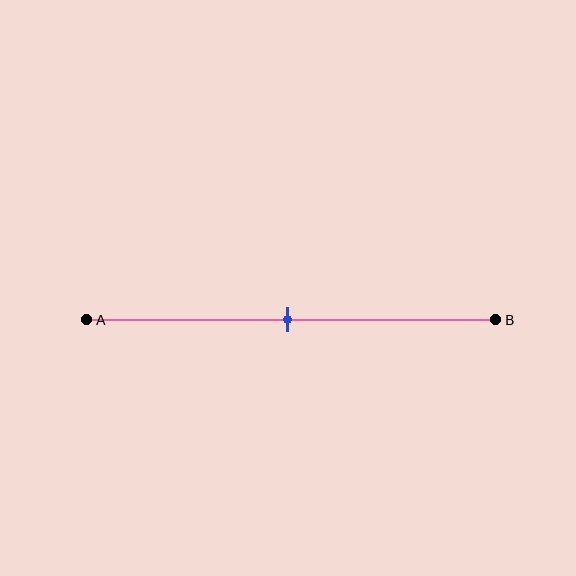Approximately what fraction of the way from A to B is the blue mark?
The blue mark is approximately 50% of the way from A to B.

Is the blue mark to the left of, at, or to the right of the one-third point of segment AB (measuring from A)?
The blue mark is to the right of the one-third point of segment AB.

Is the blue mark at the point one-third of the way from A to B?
No, the mark is at about 50% from A, not at the 33% one-third point.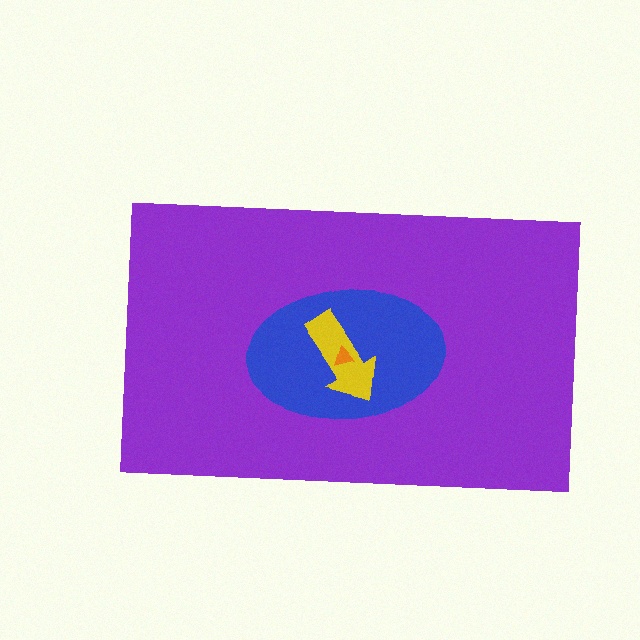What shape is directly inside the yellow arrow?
The orange triangle.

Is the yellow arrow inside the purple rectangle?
Yes.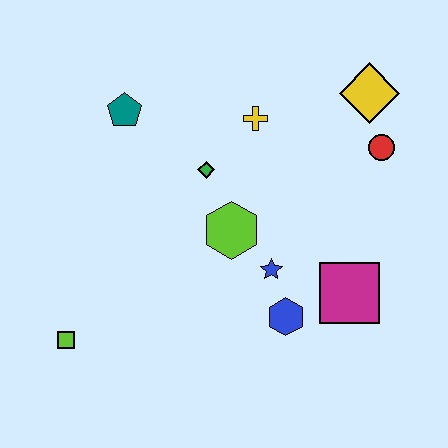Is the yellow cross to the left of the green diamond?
No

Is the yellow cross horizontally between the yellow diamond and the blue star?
No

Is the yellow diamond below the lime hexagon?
No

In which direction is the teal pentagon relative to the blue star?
The teal pentagon is above the blue star.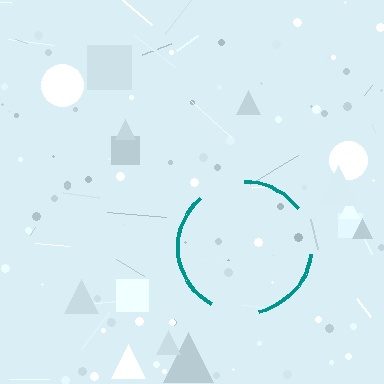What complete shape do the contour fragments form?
The contour fragments form a circle.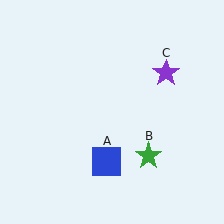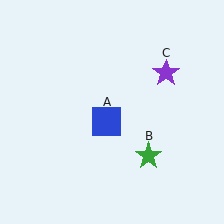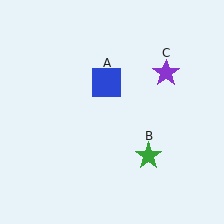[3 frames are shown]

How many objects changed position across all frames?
1 object changed position: blue square (object A).